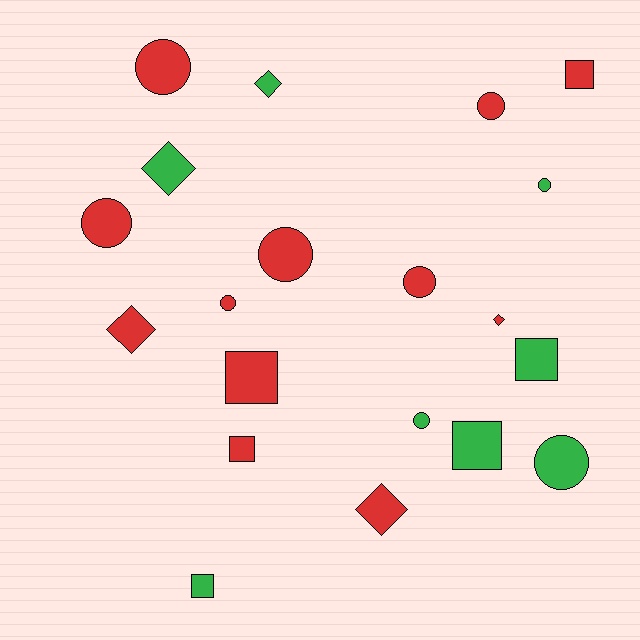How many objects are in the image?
There are 20 objects.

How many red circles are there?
There are 6 red circles.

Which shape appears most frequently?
Circle, with 9 objects.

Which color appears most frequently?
Red, with 12 objects.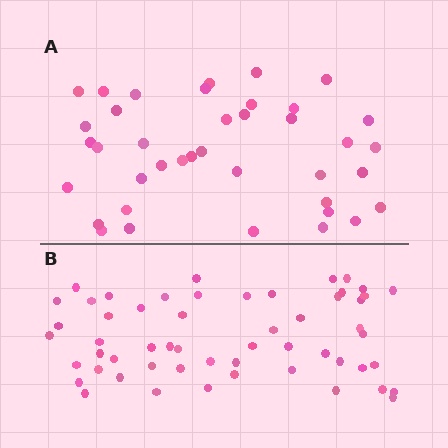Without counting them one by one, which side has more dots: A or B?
Region B (the bottom region) has more dots.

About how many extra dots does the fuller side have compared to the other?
Region B has approximately 15 more dots than region A.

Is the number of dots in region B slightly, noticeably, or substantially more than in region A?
Region B has noticeably more, but not dramatically so. The ratio is roughly 1.4 to 1.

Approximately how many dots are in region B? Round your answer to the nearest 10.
About 60 dots. (The exact count is 55, which rounds to 60.)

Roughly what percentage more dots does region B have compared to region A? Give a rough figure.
About 40% more.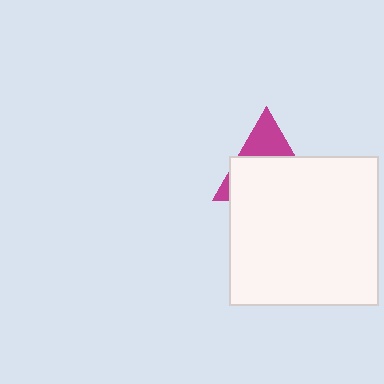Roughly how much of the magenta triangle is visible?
A small part of it is visible (roughly 32%).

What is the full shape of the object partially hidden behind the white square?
The partially hidden object is a magenta triangle.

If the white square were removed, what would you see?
You would see the complete magenta triangle.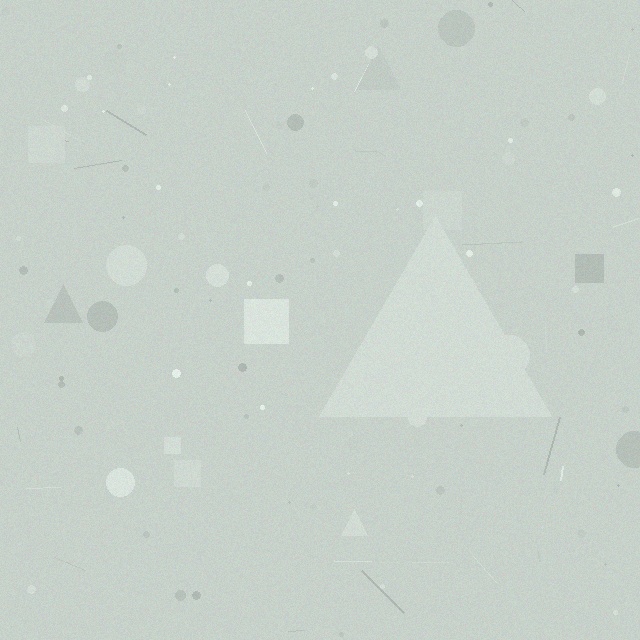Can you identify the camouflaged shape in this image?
The camouflaged shape is a triangle.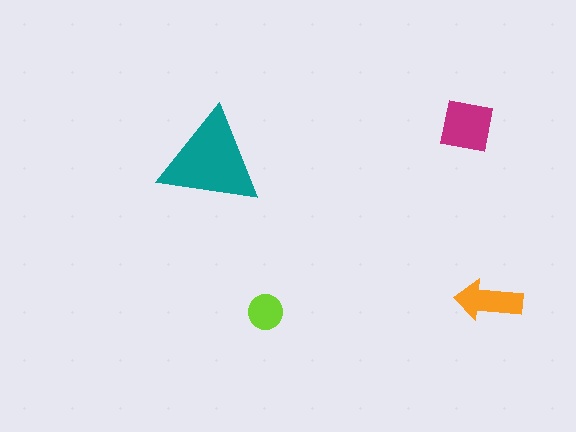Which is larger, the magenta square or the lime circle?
The magenta square.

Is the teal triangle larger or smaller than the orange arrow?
Larger.